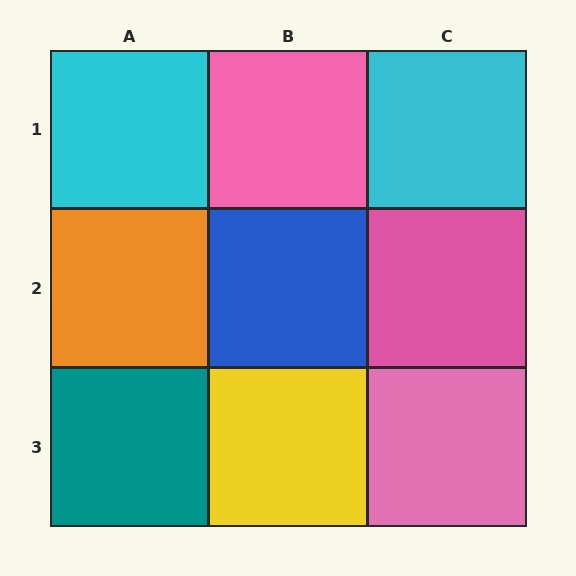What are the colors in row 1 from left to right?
Cyan, pink, cyan.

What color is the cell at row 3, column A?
Teal.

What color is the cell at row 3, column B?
Yellow.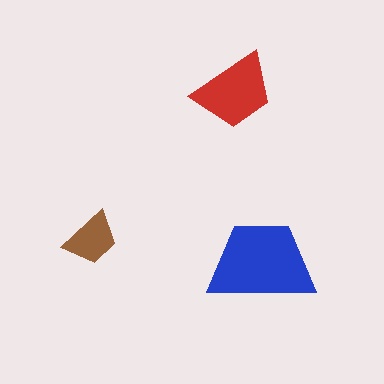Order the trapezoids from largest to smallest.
the blue one, the red one, the brown one.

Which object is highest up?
The red trapezoid is topmost.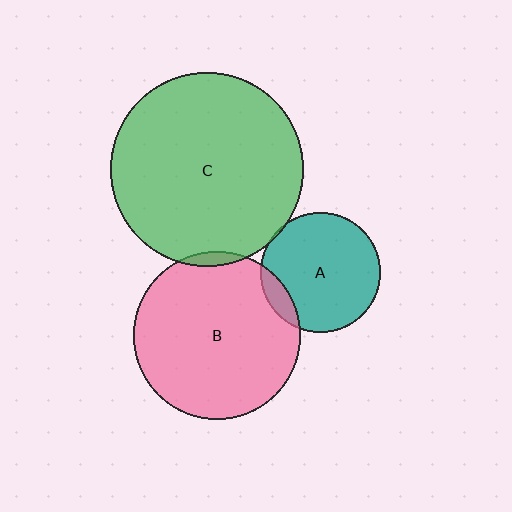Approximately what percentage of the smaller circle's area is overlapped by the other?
Approximately 10%.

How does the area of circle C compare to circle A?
Approximately 2.6 times.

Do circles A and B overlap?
Yes.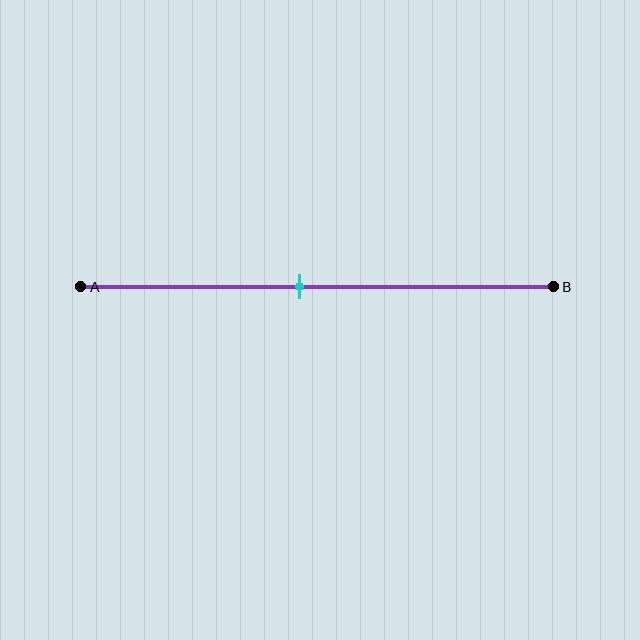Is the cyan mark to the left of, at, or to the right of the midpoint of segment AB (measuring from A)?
The cyan mark is to the left of the midpoint of segment AB.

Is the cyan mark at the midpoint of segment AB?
No, the mark is at about 45% from A, not at the 50% midpoint.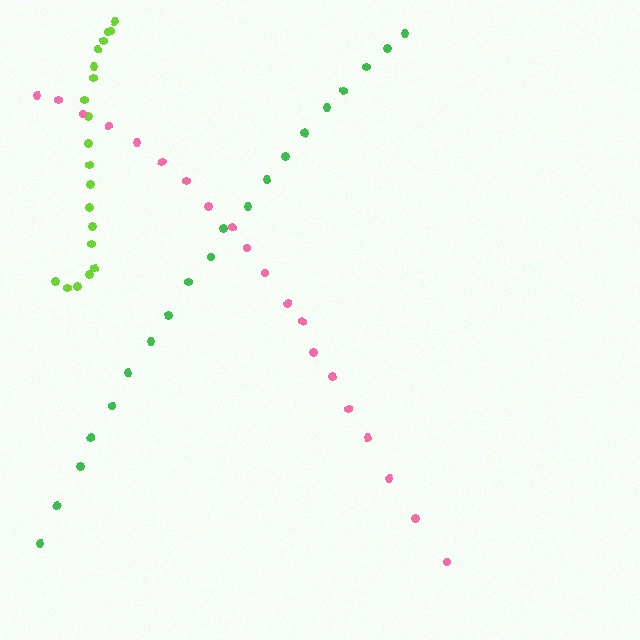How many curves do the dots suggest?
There are 3 distinct paths.